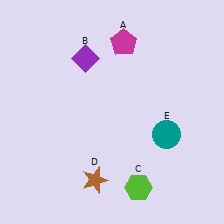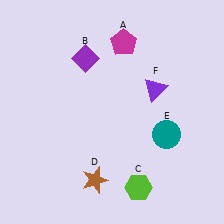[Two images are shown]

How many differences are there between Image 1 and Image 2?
There is 1 difference between the two images.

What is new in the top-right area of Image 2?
A purple triangle (F) was added in the top-right area of Image 2.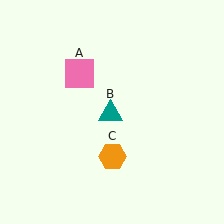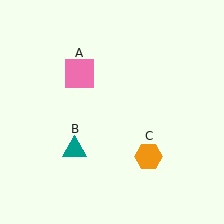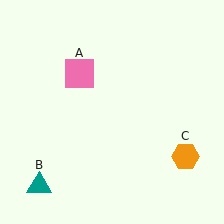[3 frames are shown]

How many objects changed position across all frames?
2 objects changed position: teal triangle (object B), orange hexagon (object C).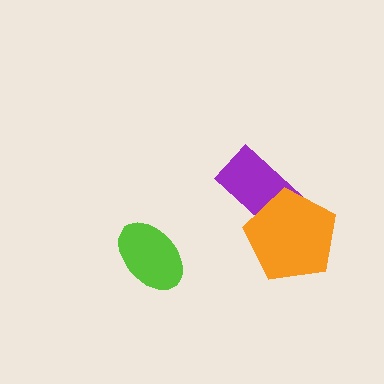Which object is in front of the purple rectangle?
The orange pentagon is in front of the purple rectangle.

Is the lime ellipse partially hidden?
No, no other shape covers it.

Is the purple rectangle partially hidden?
Yes, it is partially covered by another shape.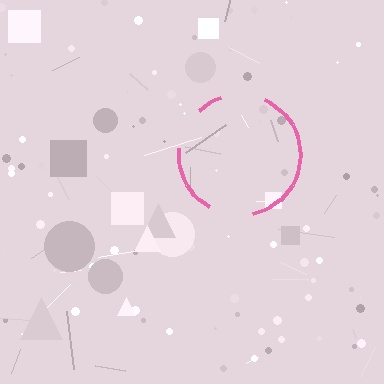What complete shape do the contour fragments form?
The contour fragments form a circle.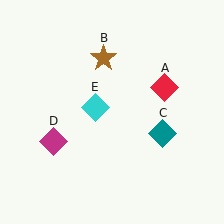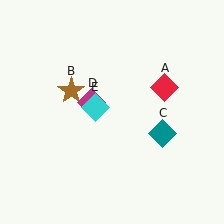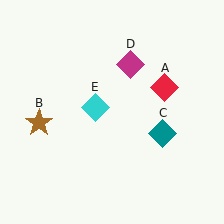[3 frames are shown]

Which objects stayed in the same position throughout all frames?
Red diamond (object A) and teal diamond (object C) and cyan diamond (object E) remained stationary.